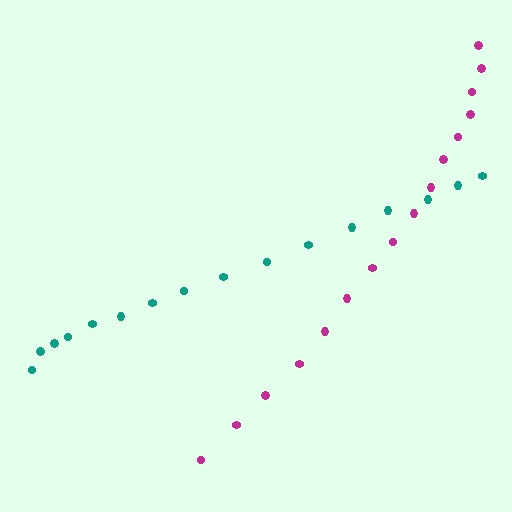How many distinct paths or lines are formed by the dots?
There are 2 distinct paths.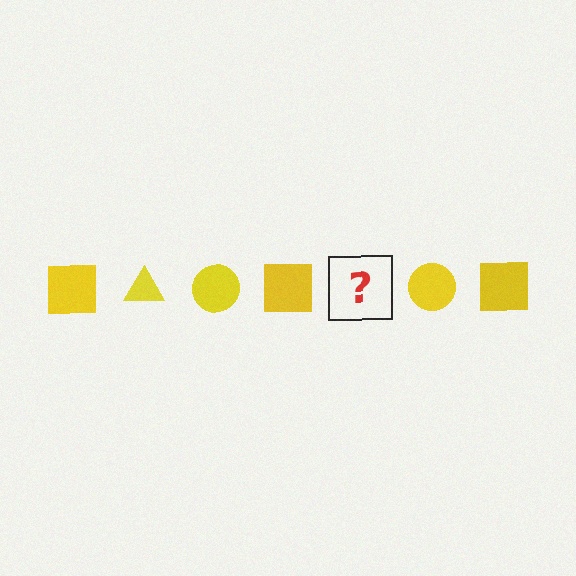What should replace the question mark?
The question mark should be replaced with a yellow triangle.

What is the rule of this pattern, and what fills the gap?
The rule is that the pattern cycles through square, triangle, circle shapes in yellow. The gap should be filled with a yellow triangle.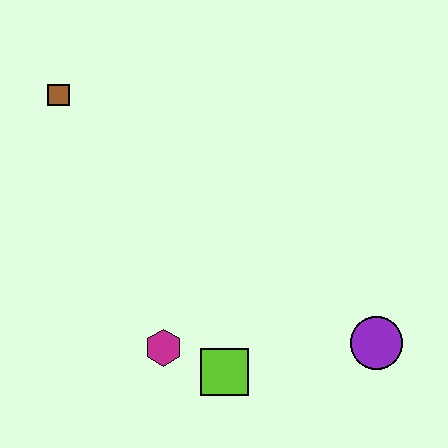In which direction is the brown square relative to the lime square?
The brown square is above the lime square.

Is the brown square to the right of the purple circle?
No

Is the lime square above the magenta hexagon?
No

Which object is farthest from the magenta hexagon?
The brown square is farthest from the magenta hexagon.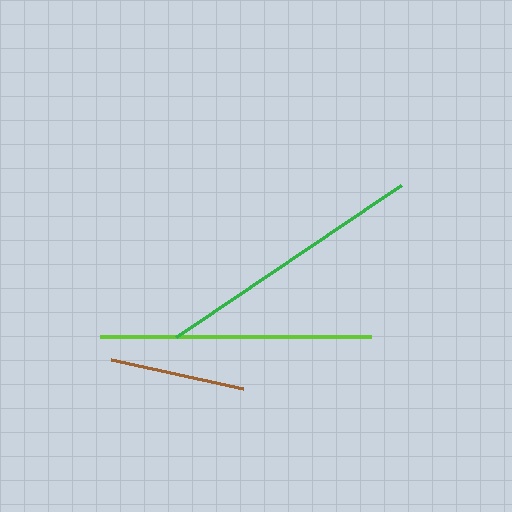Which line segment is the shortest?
The brown line is the shortest at approximately 135 pixels.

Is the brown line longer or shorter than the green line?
The green line is longer than the brown line.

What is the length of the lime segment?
The lime segment is approximately 270 pixels long.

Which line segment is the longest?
The green line is the longest at approximately 272 pixels.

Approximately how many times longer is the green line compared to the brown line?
The green line is approximately 2.0 times the length of the brown line.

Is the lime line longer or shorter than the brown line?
The lime line is longer than the brown line.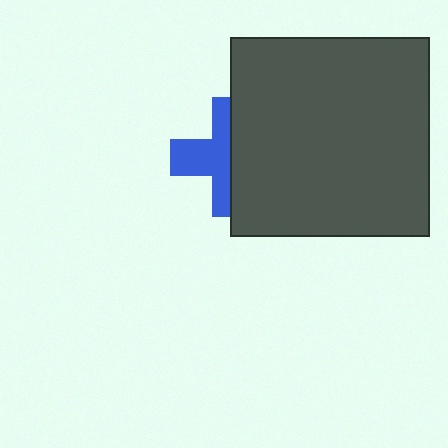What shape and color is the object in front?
The object in front is a dark gray square.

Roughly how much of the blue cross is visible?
About half of it is visible (roughly 49%).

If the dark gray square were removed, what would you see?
You would see the complete blue cross.